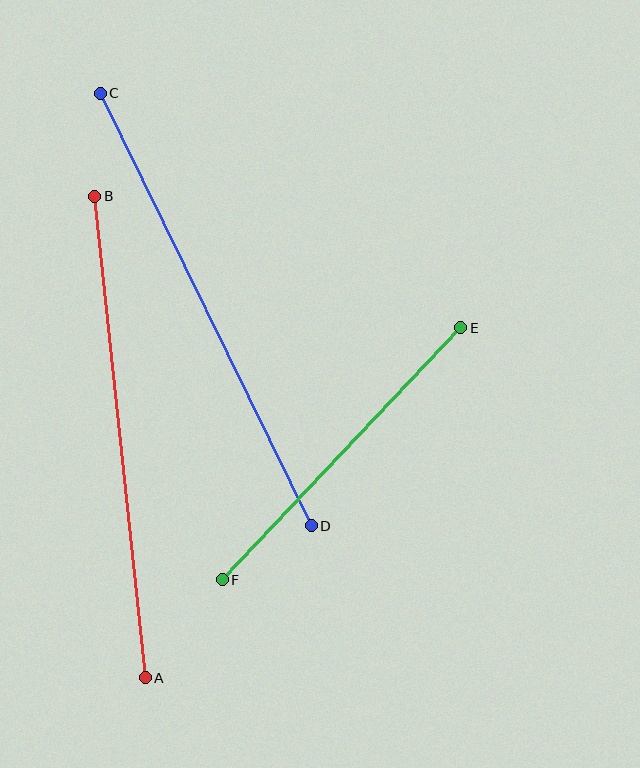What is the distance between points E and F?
The distance is approximately 347 pixels.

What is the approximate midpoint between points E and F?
The midpoint is at approximately (342, 454) pixels.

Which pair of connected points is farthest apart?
Points A and B are farthest apart.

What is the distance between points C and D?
The distance is approximately 482 pixels.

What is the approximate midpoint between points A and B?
The midpoint is at approximately (120, 437) pixels.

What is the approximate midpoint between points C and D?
The midpoint is at approximately (206, 310) pixels.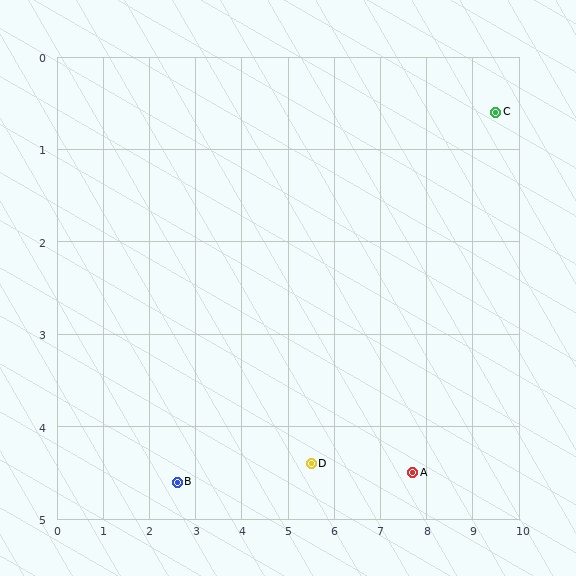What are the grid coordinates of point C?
Point C is at approximately (9.5, 0.6).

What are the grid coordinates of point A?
Point A is at approximately (7.7, 4.5).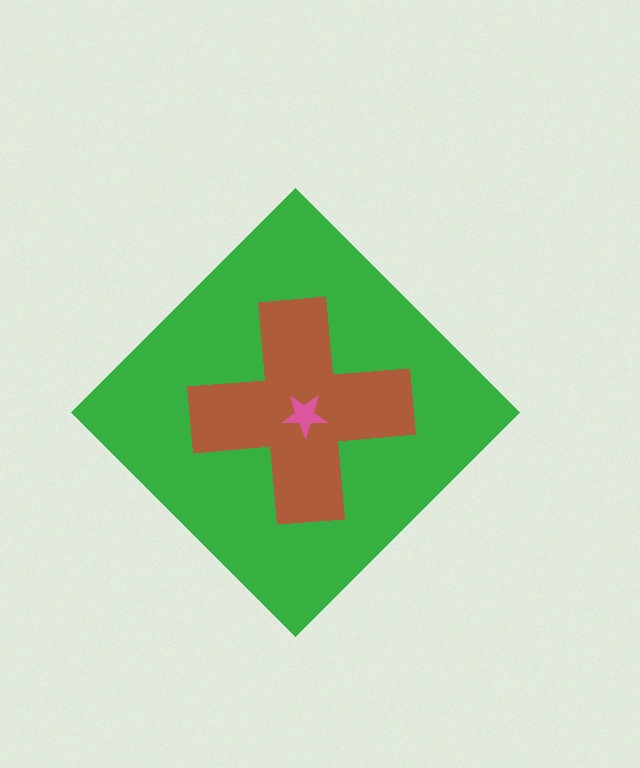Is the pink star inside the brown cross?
Yes.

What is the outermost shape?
The green diamond.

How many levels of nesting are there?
3.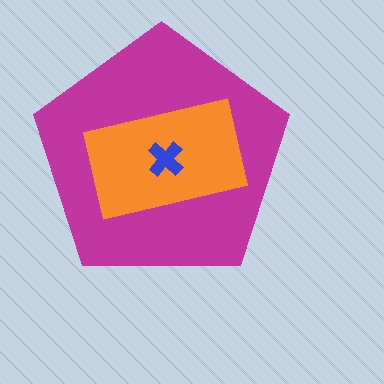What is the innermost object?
The blue cross.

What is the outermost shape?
The magenta pentagon.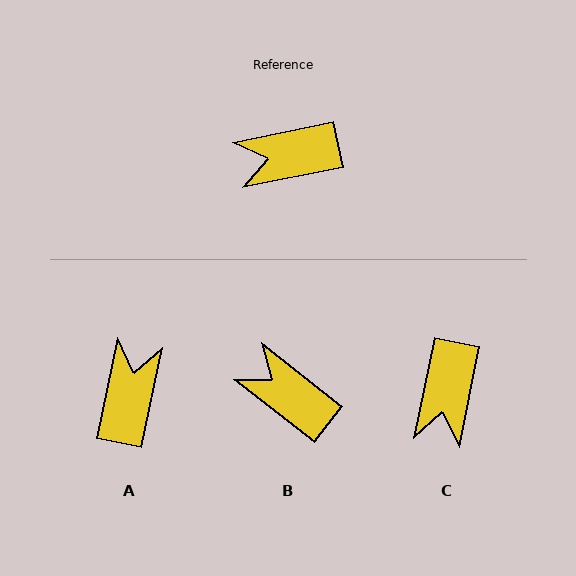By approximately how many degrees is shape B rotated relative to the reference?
Approximately 50 degrees clockwise.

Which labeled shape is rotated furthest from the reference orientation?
A, about 114 degrees away.